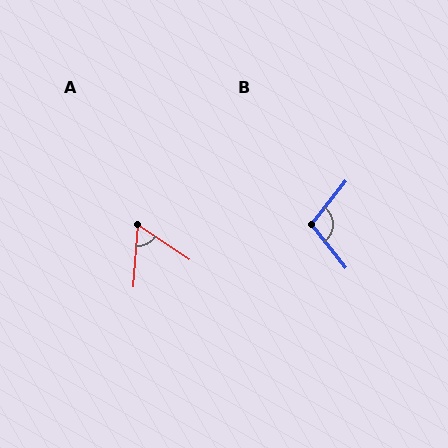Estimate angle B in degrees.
Approximately 103 degrees.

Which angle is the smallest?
A, at approximately 60 degrees.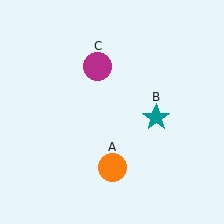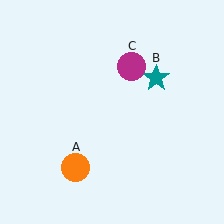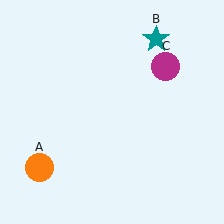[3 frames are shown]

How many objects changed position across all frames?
3 objects changed position: orange circle (object A), teal star (object B), magenta circle (object C).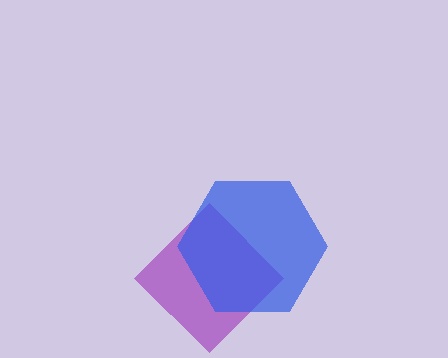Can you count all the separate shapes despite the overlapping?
Yes, there are 2 separate shapes.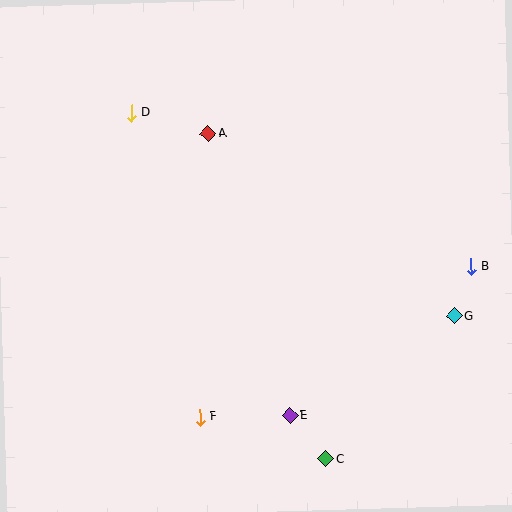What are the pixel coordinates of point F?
Point F is at (200, 417).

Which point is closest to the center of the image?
Point A at (208, 134) is closest to the center.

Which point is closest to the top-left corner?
Point D is closest to the top-left corner.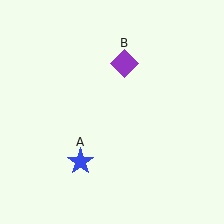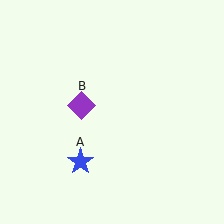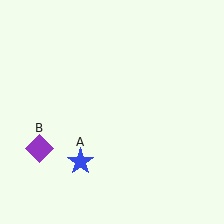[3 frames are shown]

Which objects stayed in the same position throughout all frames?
Blue star (object A) remained stationary.